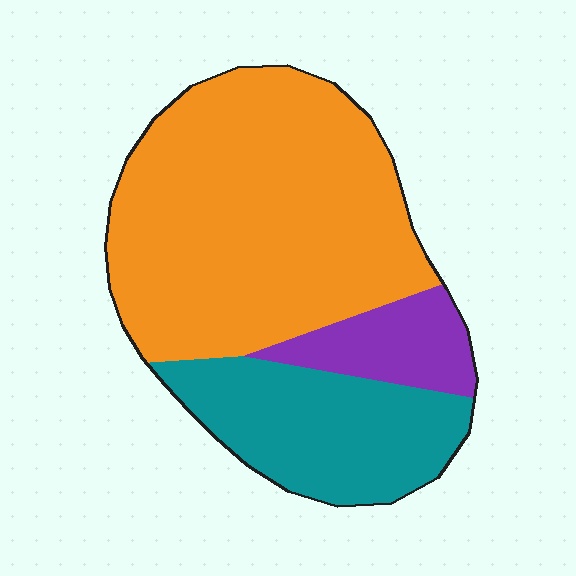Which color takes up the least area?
Purple, at roughly 10%.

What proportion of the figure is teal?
Teal covers about 25% of the figure.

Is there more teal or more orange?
Orange.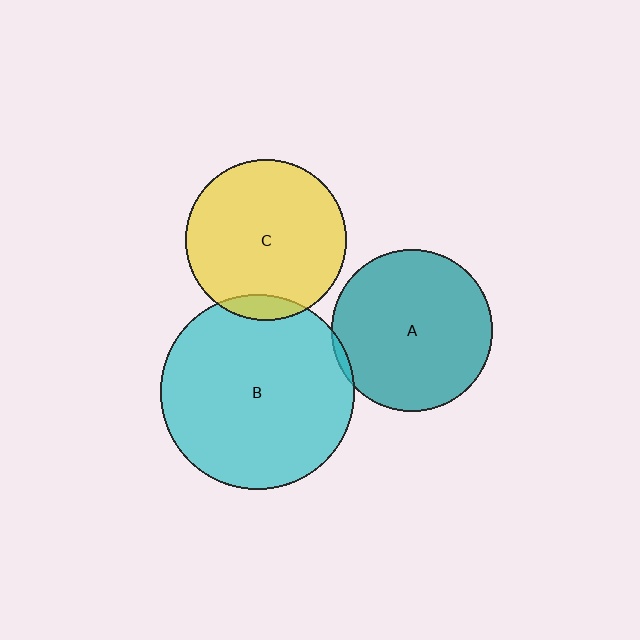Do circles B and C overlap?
Yes.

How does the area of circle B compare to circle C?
Approximately 1.5 times.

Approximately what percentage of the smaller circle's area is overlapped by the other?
Approximately 10%.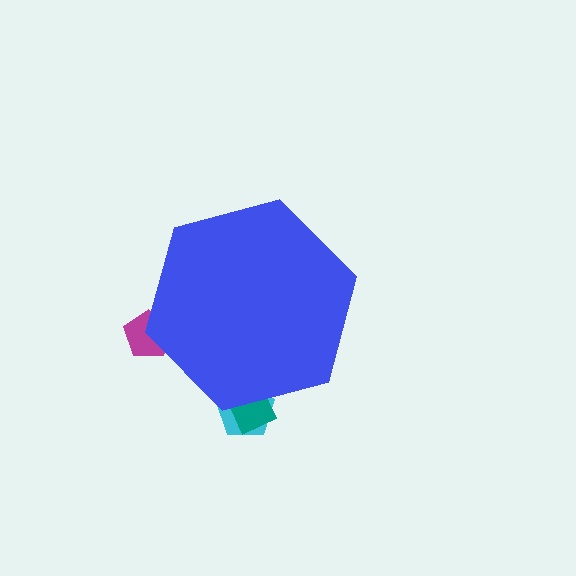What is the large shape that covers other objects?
A blue hexagon.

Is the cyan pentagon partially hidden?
Yes, the cyan pentagon is partially hidden behind the blue hexagon.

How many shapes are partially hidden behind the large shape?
3 shapes are partially hidden.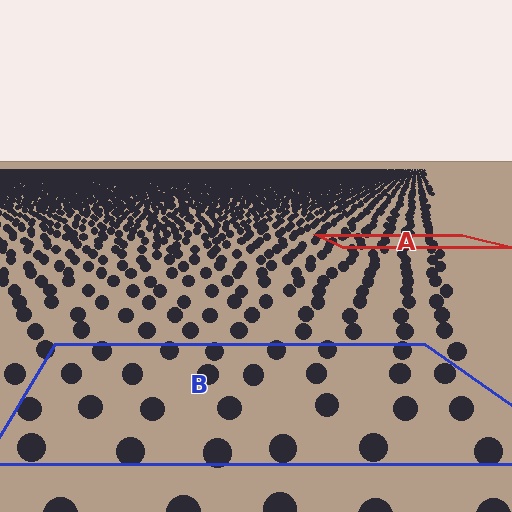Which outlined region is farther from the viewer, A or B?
Region A is farther from the viewer — the texture elements inside it appear smaller and more densely packed.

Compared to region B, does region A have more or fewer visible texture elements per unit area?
Region A has more texture elements per unit area — they are packed more densely because it is farther away.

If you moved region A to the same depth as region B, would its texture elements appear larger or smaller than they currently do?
They would appear larger. At a closer depth, the same texture elements are projected at a bigger on-screen size.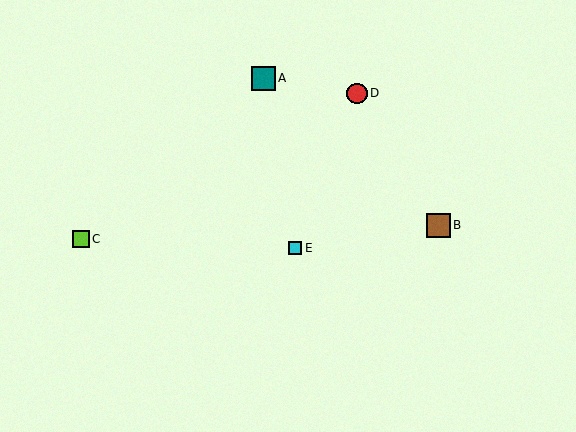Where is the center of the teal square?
The center of the teal square is at (264, 78).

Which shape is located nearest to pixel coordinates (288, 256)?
The cyan square (labeled E) at (295, 248) is nearest to that location.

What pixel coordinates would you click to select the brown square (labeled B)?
Click at (438, 225) to select the brown square B.